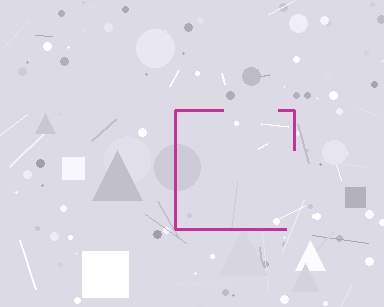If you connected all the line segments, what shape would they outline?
They would outline a square.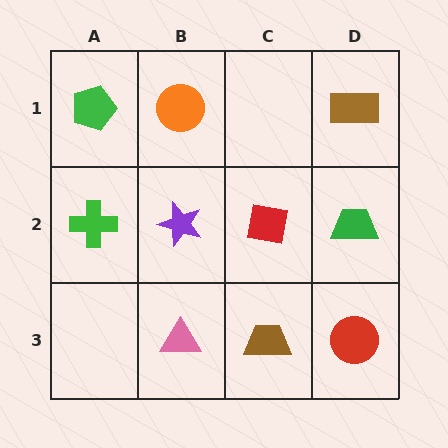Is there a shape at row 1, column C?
No, that cell is empty.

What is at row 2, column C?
A red square.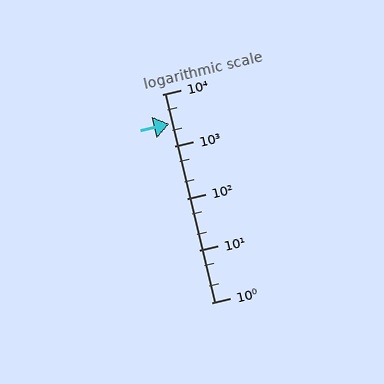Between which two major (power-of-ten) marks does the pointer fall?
The pointer is between 1000 and 10000.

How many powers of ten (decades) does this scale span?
The scale spans 4 decades, from 1 to 10000.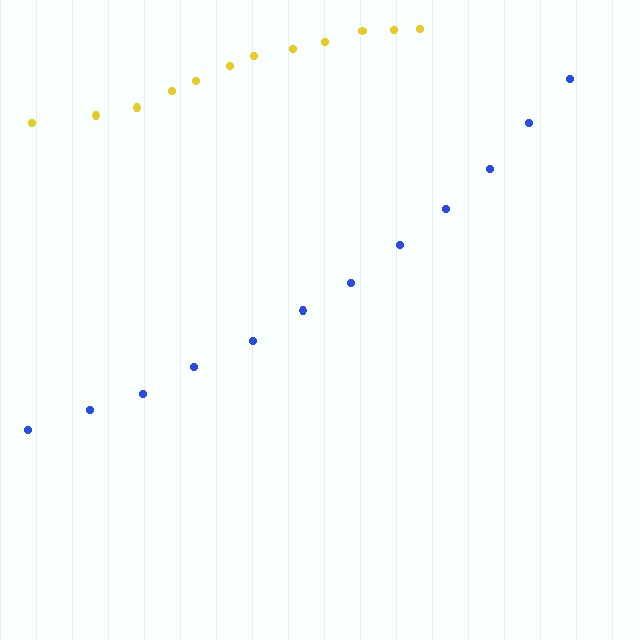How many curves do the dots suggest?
There are 2 distinct paths.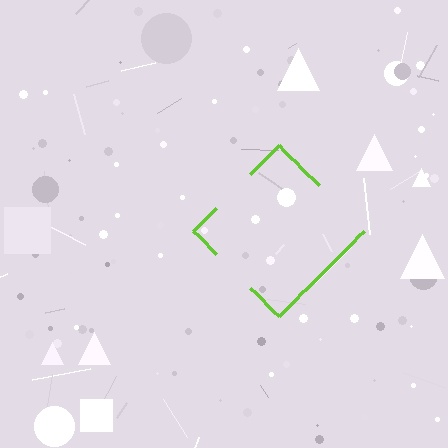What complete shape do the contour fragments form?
The contour fragments form a diamond.